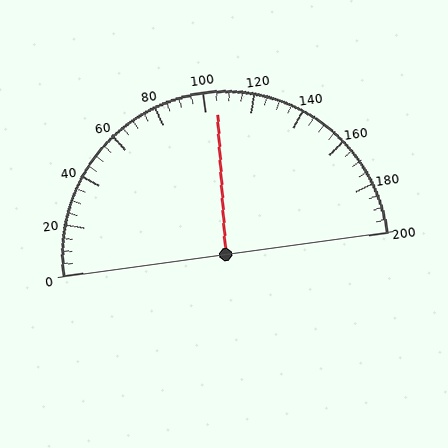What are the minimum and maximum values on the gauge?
The gauge ranges from 0 to 200.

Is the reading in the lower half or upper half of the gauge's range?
The reading is in the upper half of the range (0 to 200).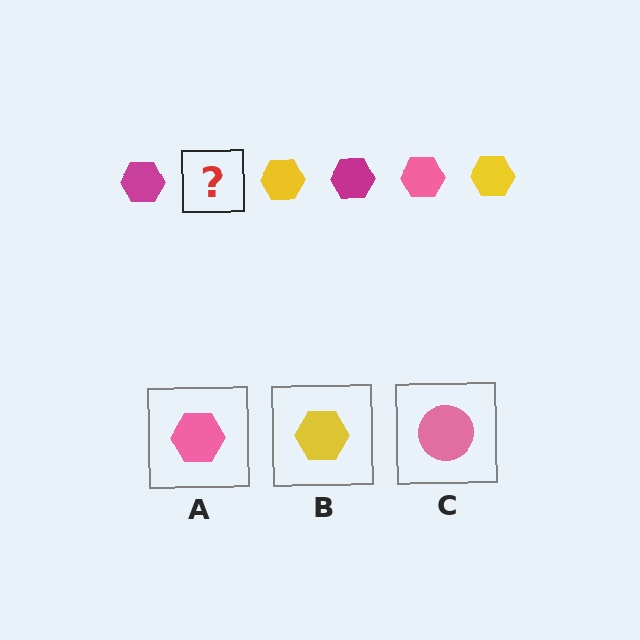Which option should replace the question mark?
Option A.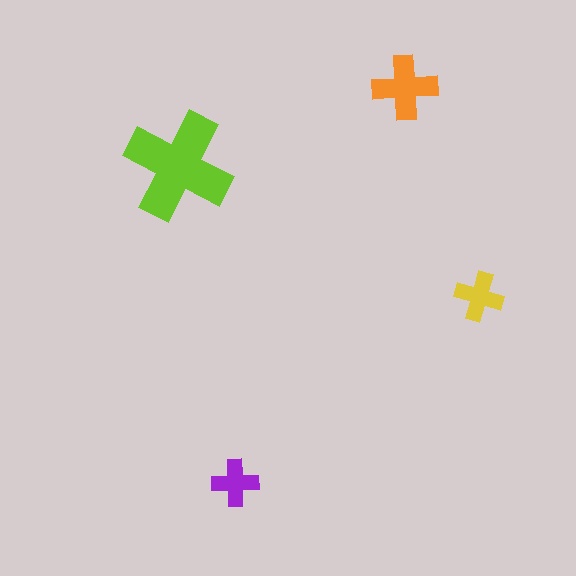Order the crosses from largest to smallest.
the lime one, the orange one, the yellow one, the purple one.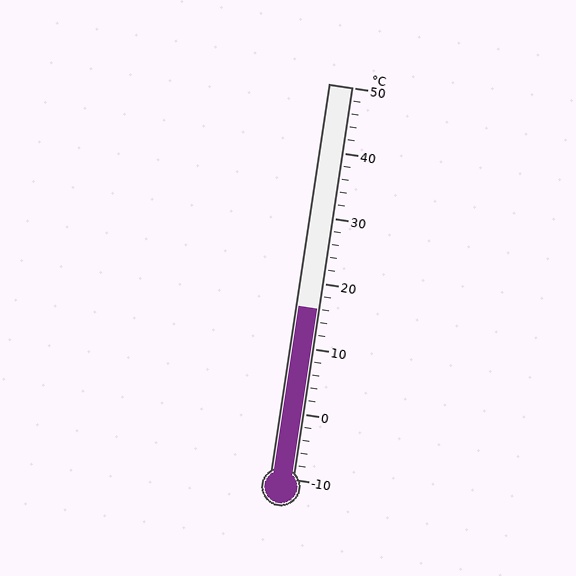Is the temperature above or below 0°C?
The temperature is above 0°C.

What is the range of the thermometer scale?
The thermometer scale ranges from -10°C to 50°C.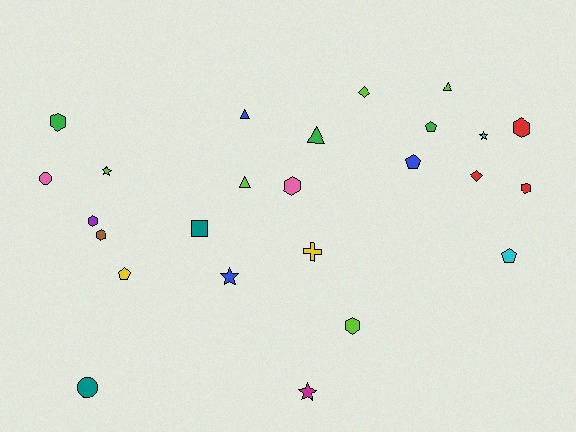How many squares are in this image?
There is 1 square.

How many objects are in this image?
There are 25 objects.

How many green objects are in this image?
There are 3 green objects.